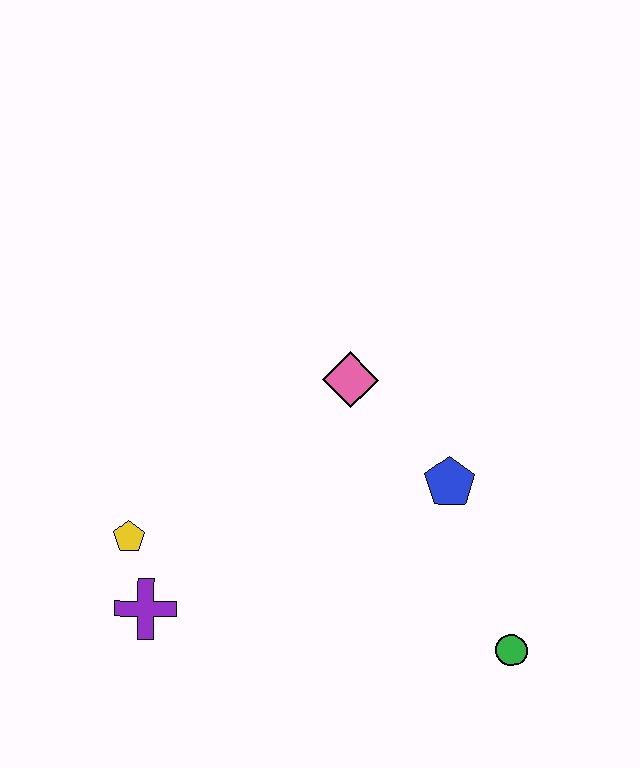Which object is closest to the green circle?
The blue pentagon is closest to the green circle.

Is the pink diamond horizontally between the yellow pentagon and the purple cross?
No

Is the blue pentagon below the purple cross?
No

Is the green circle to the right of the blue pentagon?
Yes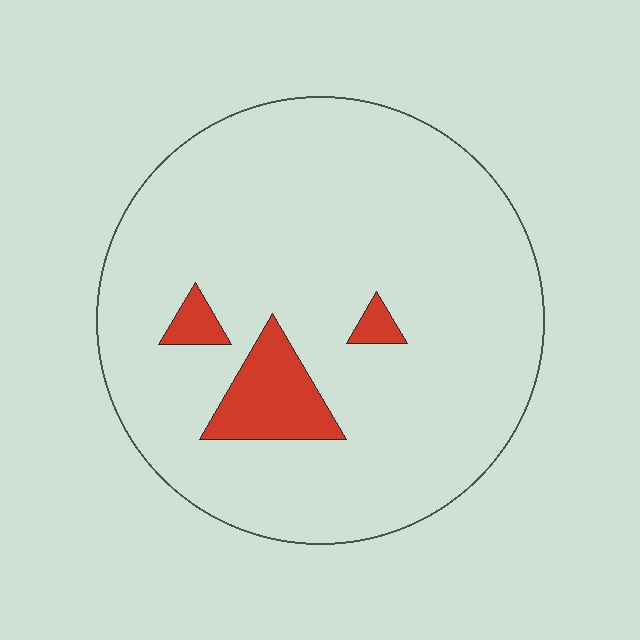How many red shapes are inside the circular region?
3.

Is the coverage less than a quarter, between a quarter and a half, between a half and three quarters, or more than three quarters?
Less than a quarter.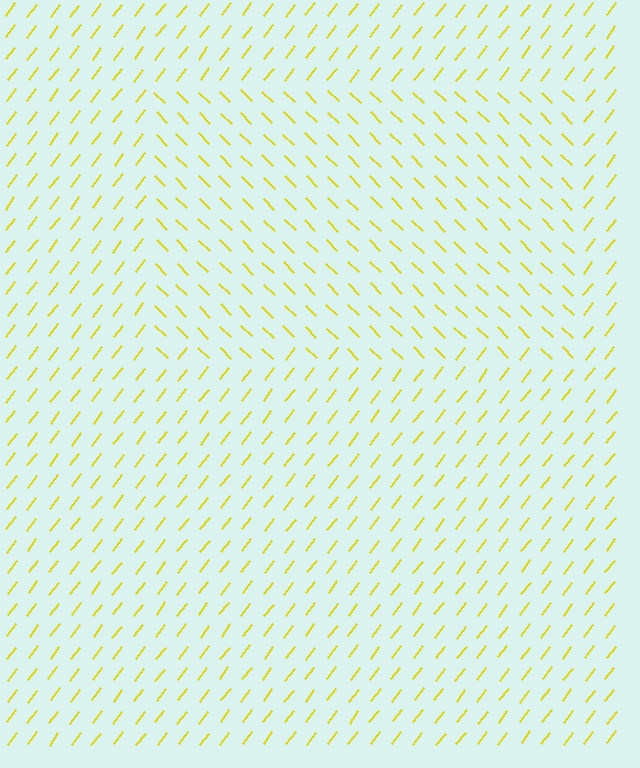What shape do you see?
I see a rectangle.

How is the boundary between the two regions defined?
The boundary is defined purely by a change in line orientation (approximately 83 degrees difference). All lines are the same color and thickness.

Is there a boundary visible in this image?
Yes, there is a texture boundary formed by a change in line orientation.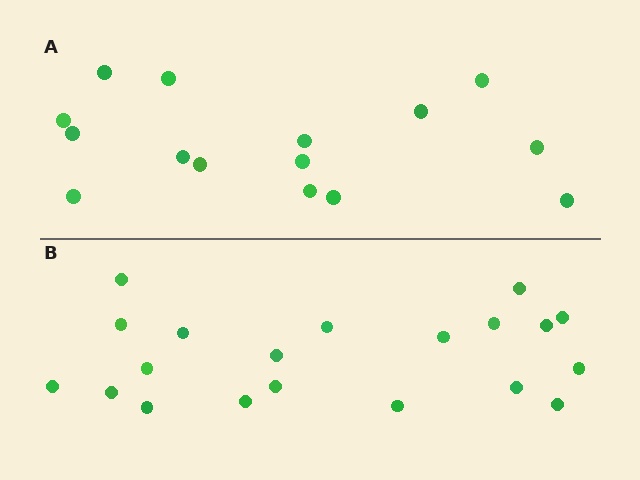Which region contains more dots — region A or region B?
Region B (the bottom region) has more dots.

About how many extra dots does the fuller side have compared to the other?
Region B has about 5 more dots than region A.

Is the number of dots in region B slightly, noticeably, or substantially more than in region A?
Region B has noticeably more, but not dramatically so. The ratio is roughly 1.3 to 1.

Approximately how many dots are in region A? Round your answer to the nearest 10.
About 20 dots. (The exact count is 15, which rounds to 20.)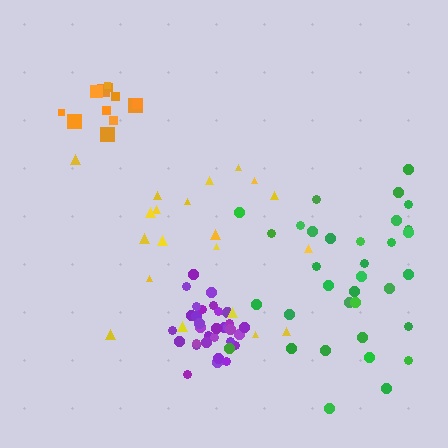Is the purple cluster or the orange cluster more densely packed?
Purple.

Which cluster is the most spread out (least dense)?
Yellow.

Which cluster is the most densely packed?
Purple.